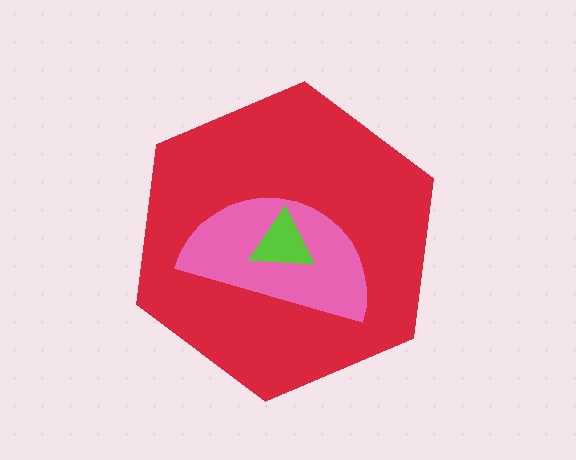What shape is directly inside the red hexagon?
The pink semicircle.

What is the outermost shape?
The red hexagon.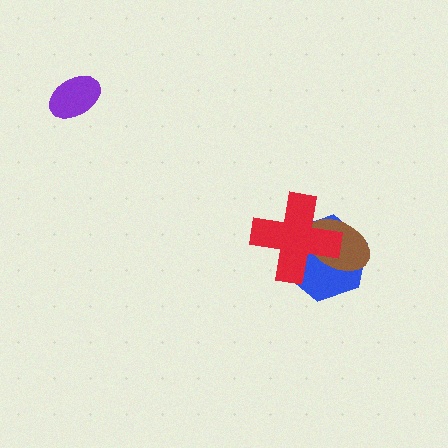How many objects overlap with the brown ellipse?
2 objects overlap with the brown ellipse.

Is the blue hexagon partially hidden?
Yes, it is partially covered by another shape.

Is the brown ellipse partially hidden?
Yes, it is partially covered by another shape.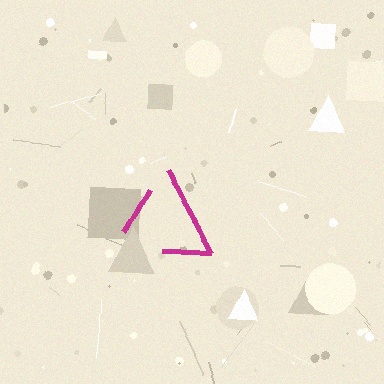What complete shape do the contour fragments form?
The contour fragments form a triangle.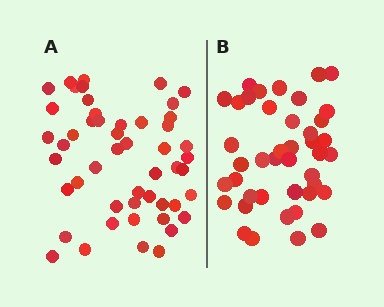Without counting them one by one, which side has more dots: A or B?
Region A (the left region) has more dots.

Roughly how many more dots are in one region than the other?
Region A has roughly 8 or so more dots than region B.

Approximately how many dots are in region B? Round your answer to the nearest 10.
About 40 dots. (The exact count is 42, which rounds to 40.)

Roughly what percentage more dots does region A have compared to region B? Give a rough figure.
About 20% more.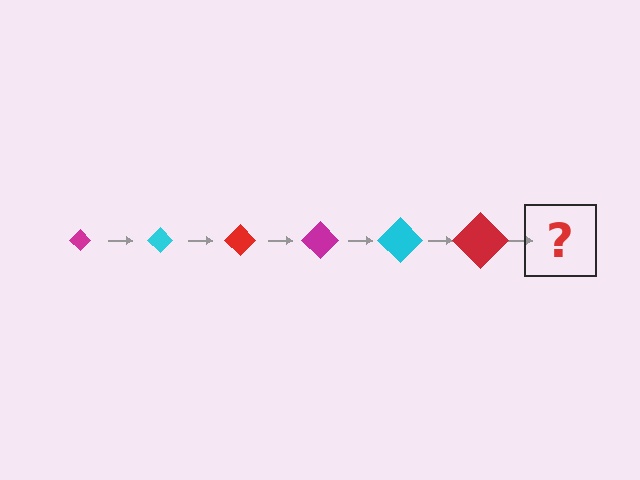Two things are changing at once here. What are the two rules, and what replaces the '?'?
The two rules are that the diamond grows larger each step and the color cycles through magenta, cyan, and red. The '?' should be a magenta diamond, larger than the previous one.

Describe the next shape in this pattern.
It should be a magenta diamond, larger than the previous one.